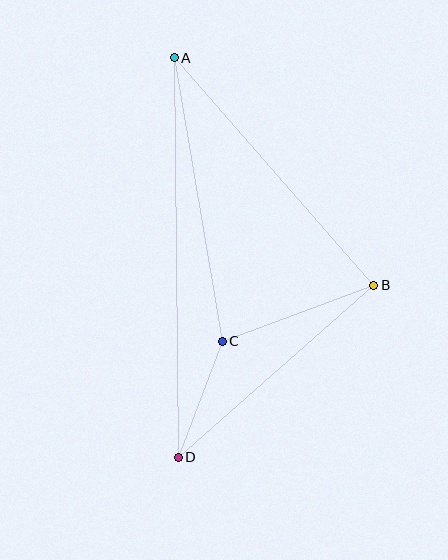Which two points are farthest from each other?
Points A and D are farthest from each other.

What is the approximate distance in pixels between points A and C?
The distance between A and C is approximately 288 pixels.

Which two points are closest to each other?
Points C and D are closest to each other.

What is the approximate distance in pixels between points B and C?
The distance between B and C is approximately 161 pixels.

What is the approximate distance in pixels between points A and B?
The distance between A and B is approximately 303 pixels.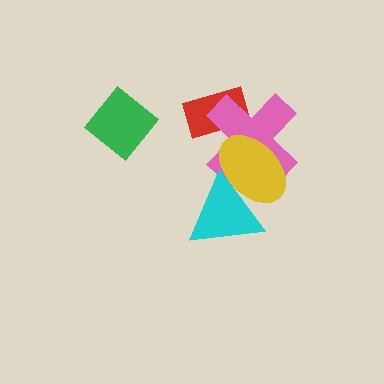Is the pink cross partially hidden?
Yes, it is partially covered by another shape.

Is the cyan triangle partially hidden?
No, no other shape covers it.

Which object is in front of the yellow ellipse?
The cyan triangle is in front of the yellow ellipse.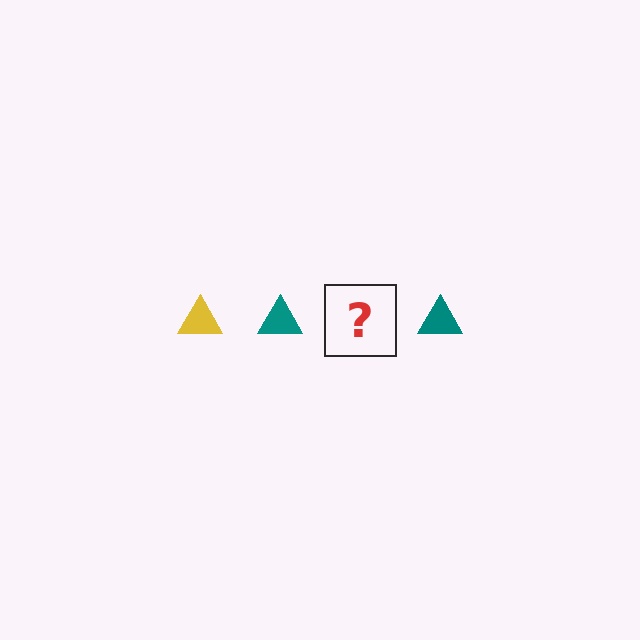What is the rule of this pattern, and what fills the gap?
The rule is that the pattern cycles through yellow, teal triangles. The gap should be filled with a yellow triangle.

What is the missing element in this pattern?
The missing element is a yellow triangle.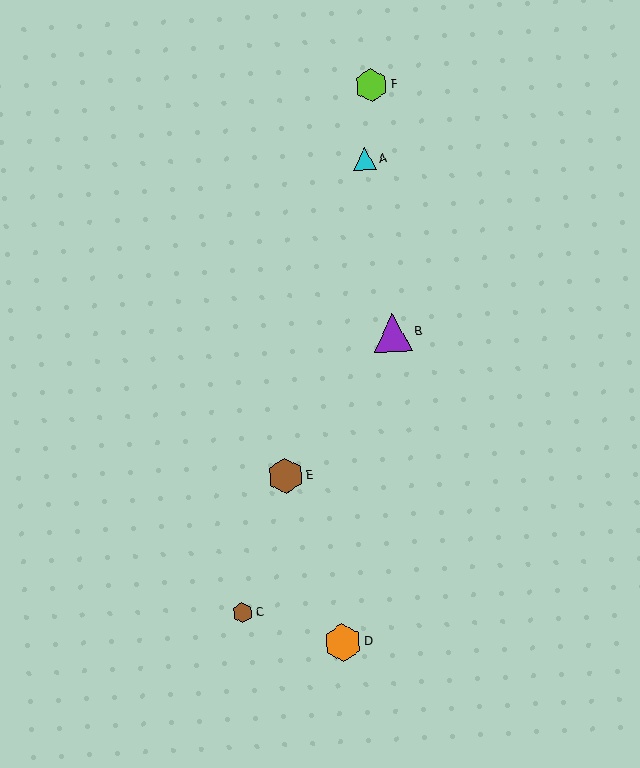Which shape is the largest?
The purple triangle (labeled B) is the largest.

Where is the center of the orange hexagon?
The center of the orange hexagon is at (343, 643).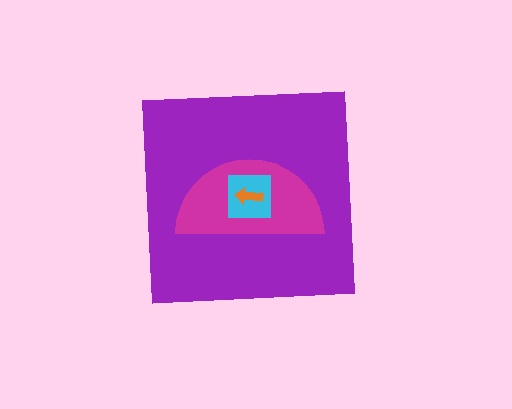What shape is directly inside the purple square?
The magenta semicircle.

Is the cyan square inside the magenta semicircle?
Yes.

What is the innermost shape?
The orange arrow.